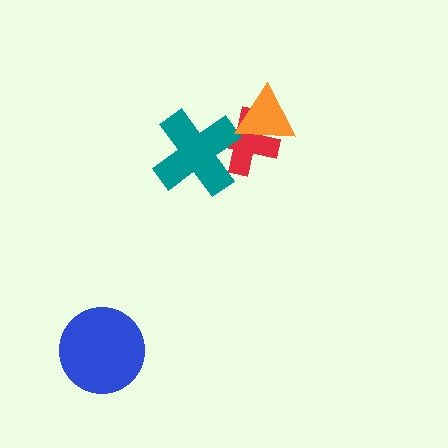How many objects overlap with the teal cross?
1 object overlaps with the teal cross.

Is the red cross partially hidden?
Yes, it is partially covered by another shape.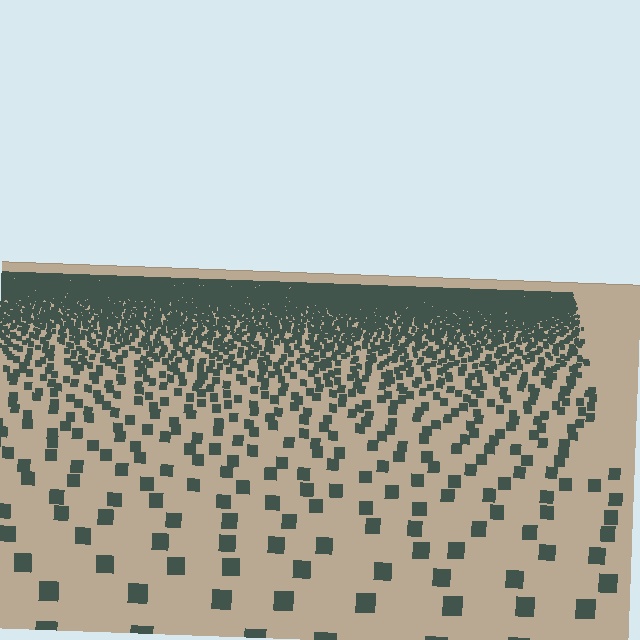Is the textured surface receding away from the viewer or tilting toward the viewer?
The surface is receding away from the viewer. Texture elements get smaller and denser toward the top.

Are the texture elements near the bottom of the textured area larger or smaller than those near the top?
Larger. Near the bottom, elements are closer to the viewer and appear at a bigger on-screen size.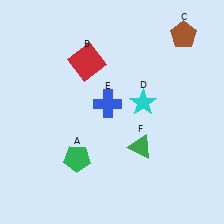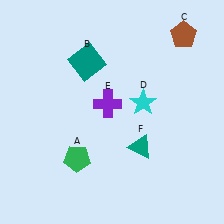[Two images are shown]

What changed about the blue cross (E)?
In Image 1, E is blue. In Image 2, it changed to purple.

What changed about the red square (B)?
In Image 1, B is red. In Image 2, it changed to teal.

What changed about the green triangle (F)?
In Image 1, F is green. In Image 2, it changed to teal.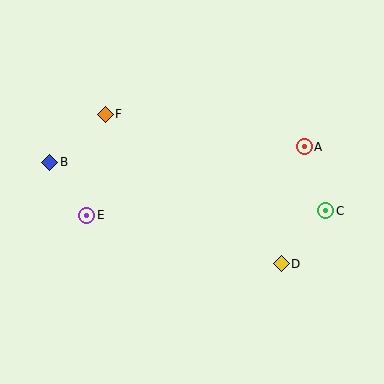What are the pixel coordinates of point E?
Point E is at (87, 215).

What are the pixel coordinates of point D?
Point D is at (281, 264).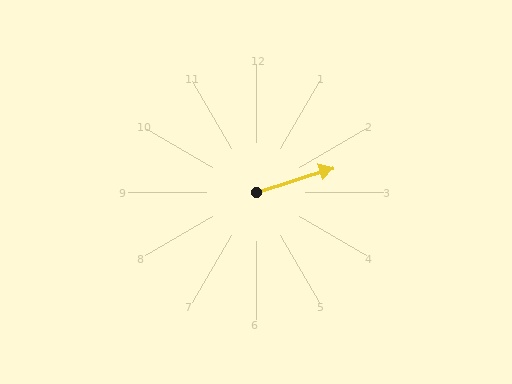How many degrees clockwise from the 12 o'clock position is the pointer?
Approximately 72 degrees.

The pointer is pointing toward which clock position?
Roughly 2 o'clock.